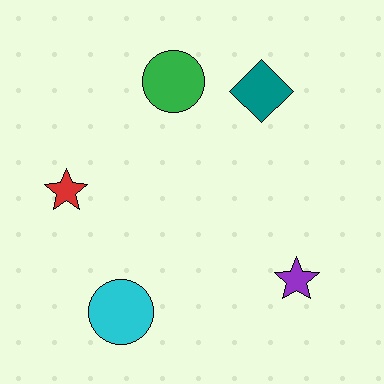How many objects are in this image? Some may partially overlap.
There are 5 objects.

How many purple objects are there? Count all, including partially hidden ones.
There is 1 purple object.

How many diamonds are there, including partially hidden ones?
There is 1 diamond.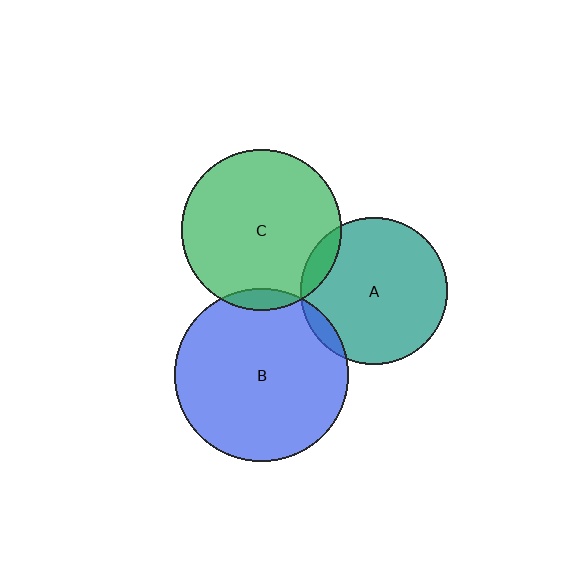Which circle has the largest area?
Circle B (blue).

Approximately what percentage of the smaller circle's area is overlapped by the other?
Approximately 10%.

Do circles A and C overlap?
Yes.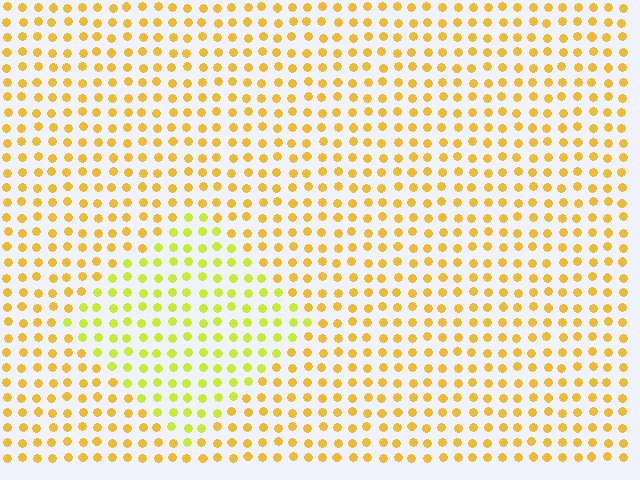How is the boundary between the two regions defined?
The boundary is defined purely by a slight shift in hue (about 29 degrees). Spacing, size, and orientation are identical on both sides.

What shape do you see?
I see a diamond.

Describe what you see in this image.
The image is filled with small yellow elements in a uniform arrangement. A diamond-shaped region is visible where the elements are tinted to a slightly different hue, forming a subtle color boundary.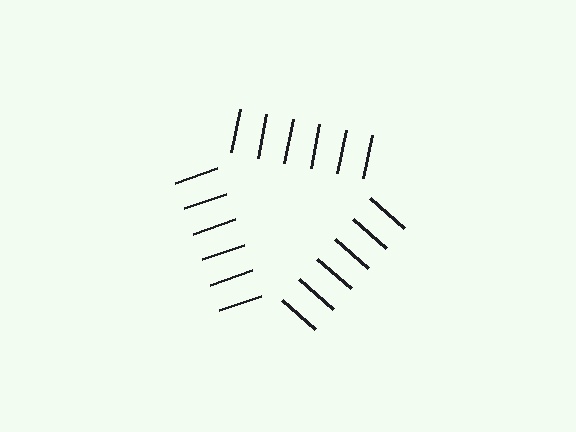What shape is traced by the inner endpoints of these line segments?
An illusory triangle — the line segments terminate on its edges but no continuous stroke is drawn.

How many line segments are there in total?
18 — 6 along each of the 3 edges.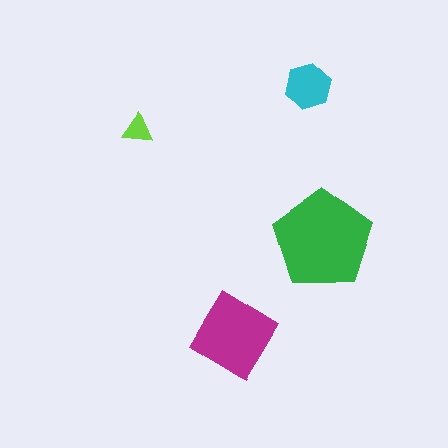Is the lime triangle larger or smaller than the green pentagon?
Smaller.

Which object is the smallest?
The lime triangle.